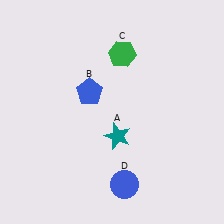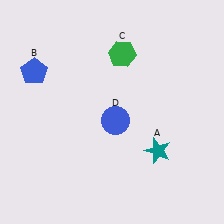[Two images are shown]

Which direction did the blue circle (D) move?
The blue circle (D) moved up.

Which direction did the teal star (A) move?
The teal star (A) moved right.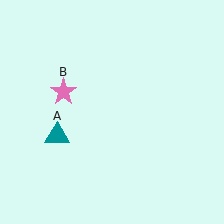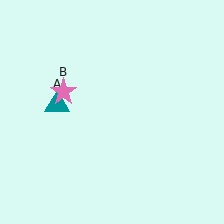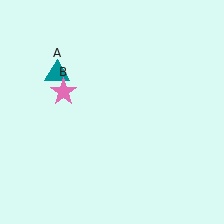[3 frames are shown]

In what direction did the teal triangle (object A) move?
The teal triangle (object A) moved up.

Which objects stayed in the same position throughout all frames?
Pink star (object B) remained stationary.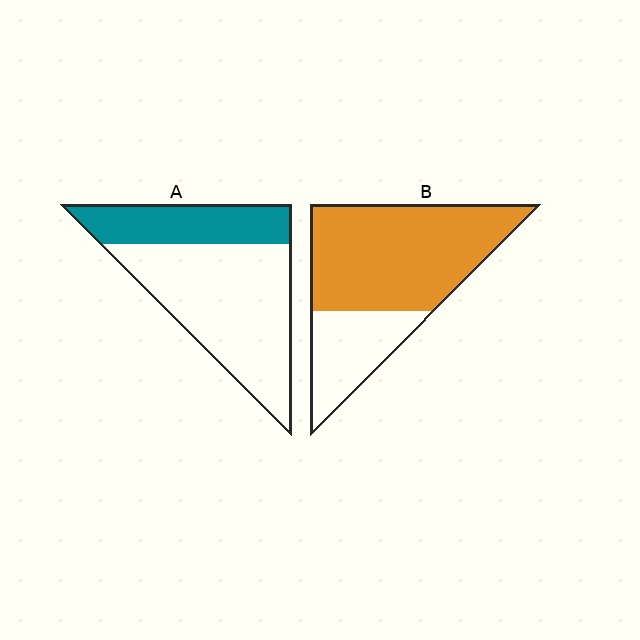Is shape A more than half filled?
No.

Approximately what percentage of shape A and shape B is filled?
A is approximately 30% and B is approximately 70%.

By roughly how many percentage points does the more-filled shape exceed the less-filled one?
By roughly 40 percentage points (B over A).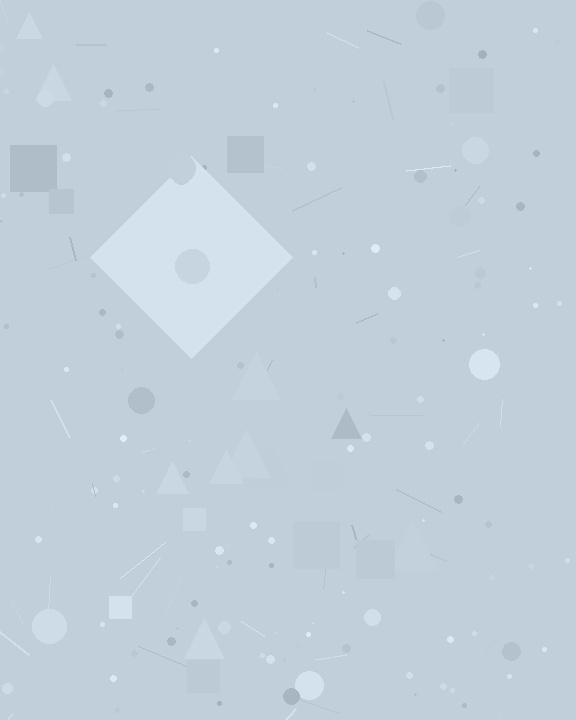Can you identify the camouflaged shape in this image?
The camouflaged shape is a diamond.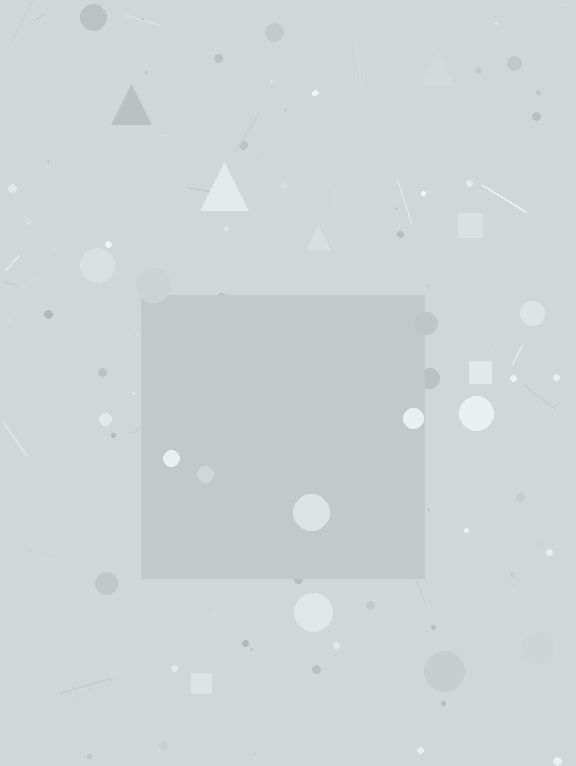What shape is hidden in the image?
A square is hidden in the image.